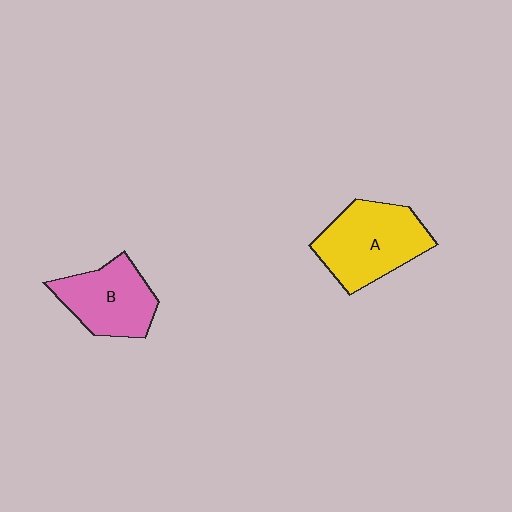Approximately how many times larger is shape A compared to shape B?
Approximately 1.2 times.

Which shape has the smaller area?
Shape B (pink).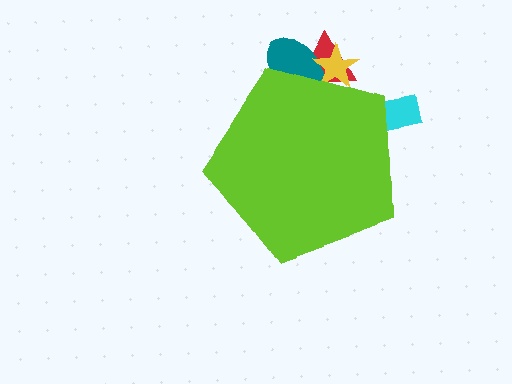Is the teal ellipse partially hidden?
Yes, the teal ellipse is partially hidden behind the lime pentagon.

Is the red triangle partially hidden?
Yes, the red triangle is partially hidden behind the lime pentagon.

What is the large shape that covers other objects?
A lime pentagon.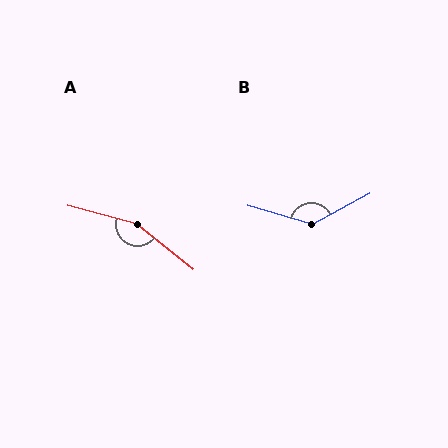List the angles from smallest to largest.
B (136°), A (156°).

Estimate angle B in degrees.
Approximately 136 degrees.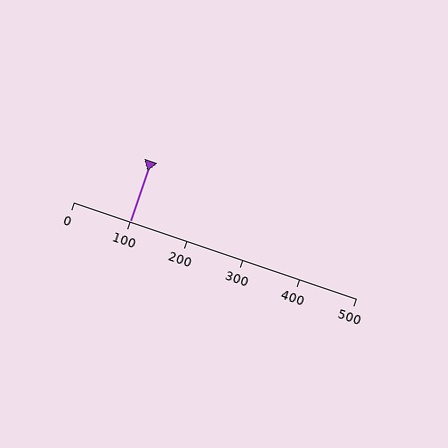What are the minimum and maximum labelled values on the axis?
The axis runs from 0 to 500.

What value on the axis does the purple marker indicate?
The marker indicates approximately 100.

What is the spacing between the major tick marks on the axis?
The major ticks are spaced 100 apart.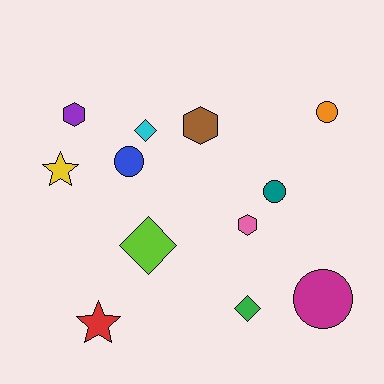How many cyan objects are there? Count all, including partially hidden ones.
There is 1 cyan object.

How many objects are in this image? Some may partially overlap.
There are 12 objects.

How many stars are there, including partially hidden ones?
There are 2 stars.